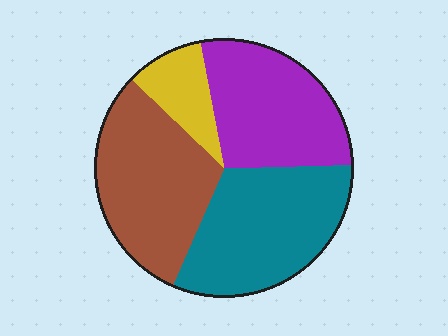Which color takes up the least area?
Yellow, at roughly 10%.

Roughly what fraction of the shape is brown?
Brown takes up about one third (1/3) of the shape.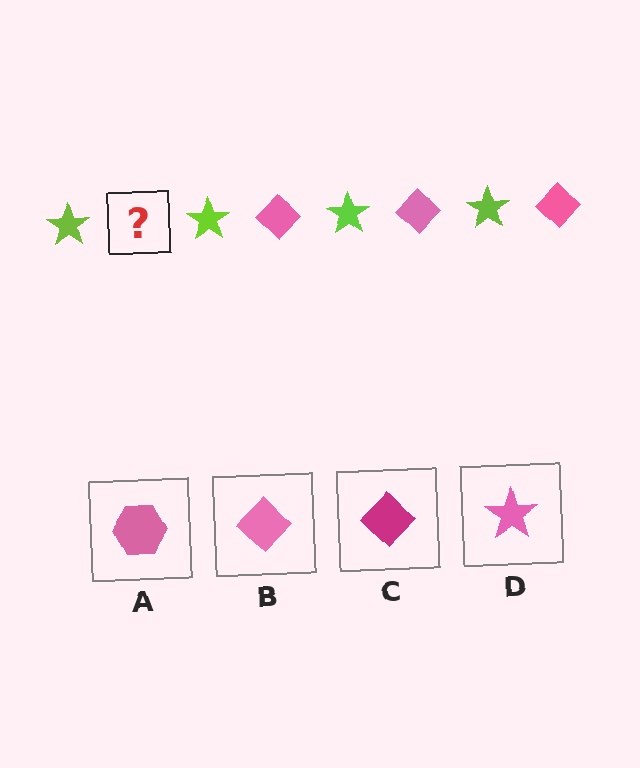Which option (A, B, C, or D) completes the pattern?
B.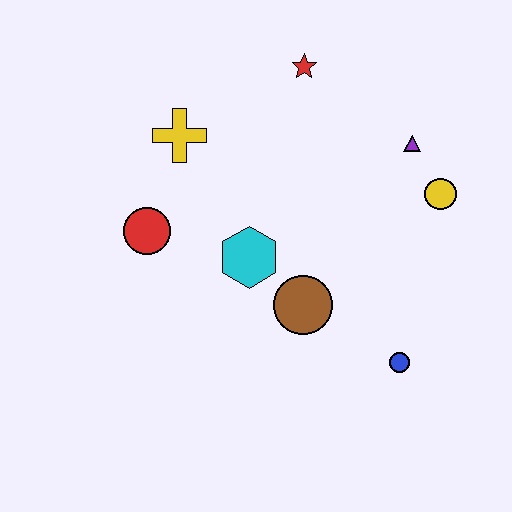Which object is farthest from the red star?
The blue circle is farthest from the red star.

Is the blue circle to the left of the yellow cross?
No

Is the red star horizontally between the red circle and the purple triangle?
Yes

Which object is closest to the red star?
The purple triangle is closest to the red star.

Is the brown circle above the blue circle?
Yes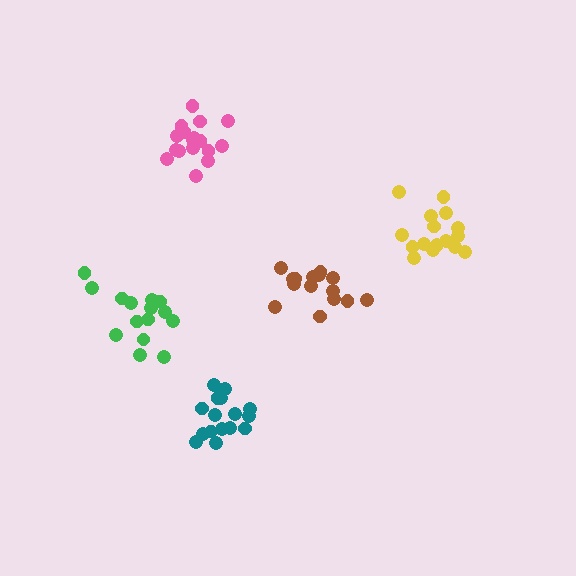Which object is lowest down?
The teal cluster is bottommost.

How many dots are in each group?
Group 1: 15 dots, Group 2: 17 dots, Group 3: 15 dots, Group 4: 16 dots, Group 5: 16 dots (79 total).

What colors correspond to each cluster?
The clusters are colored: brown, pink, green, yellow, teal.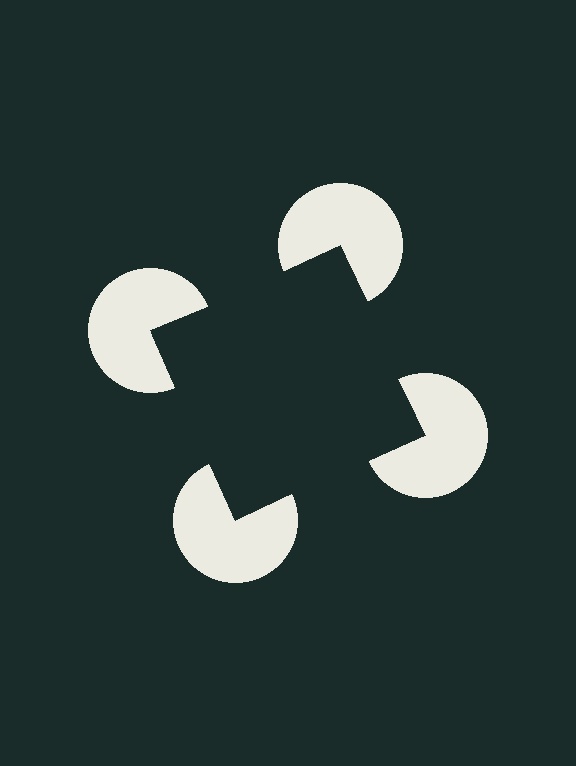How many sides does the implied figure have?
4 sides.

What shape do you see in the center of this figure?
An illusory square — its edges are inferred from the aligned wedge cuts in the pac-man discs, not physically drawn.